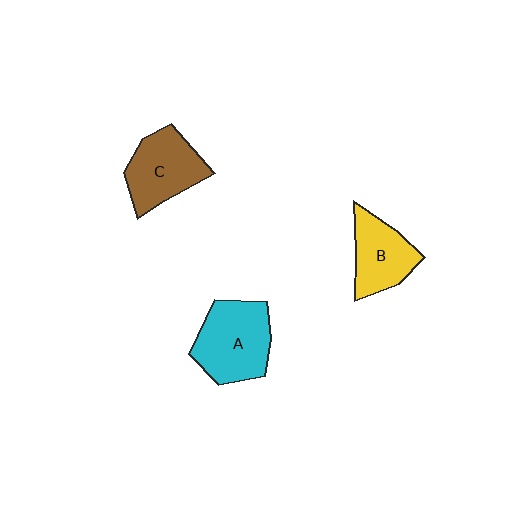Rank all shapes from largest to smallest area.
From largest to smallest: A (cyan), C (brown), B (yellow).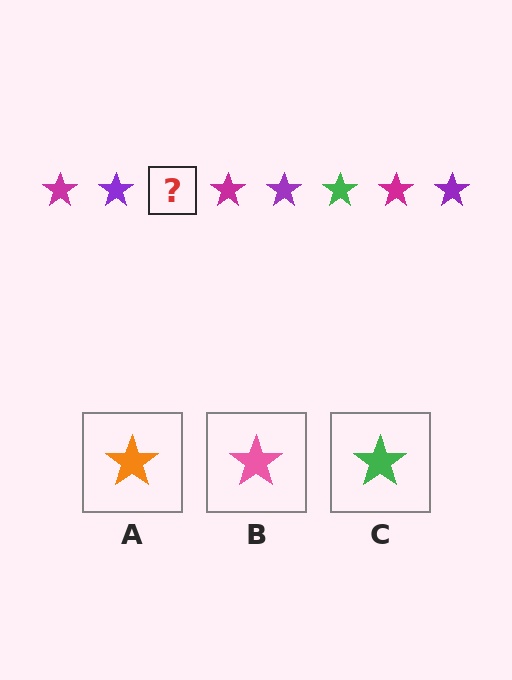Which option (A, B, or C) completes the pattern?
C.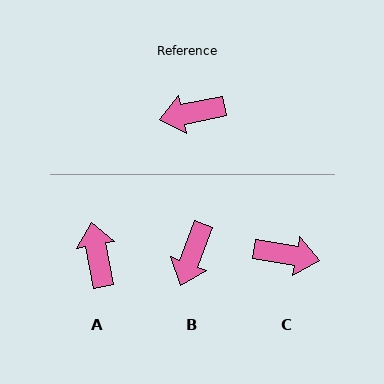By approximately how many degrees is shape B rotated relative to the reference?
Approximately 57 degrees counter-clockwise.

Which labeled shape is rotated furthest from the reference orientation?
C, about 158 degrees away.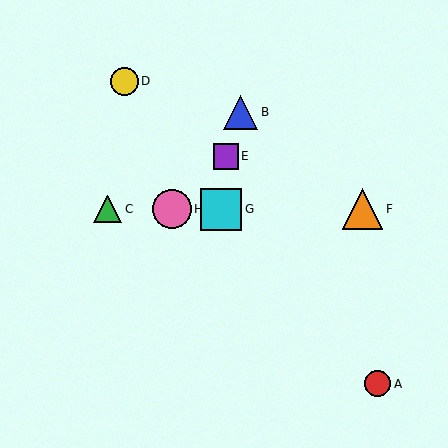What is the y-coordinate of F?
Object F is at y≈209.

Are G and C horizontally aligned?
Yes, both are at y≈209.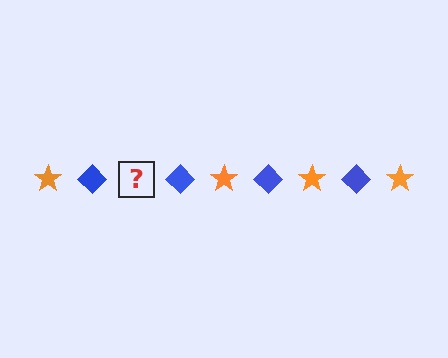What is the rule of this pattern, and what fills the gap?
The rule is that the pattern alternates between orange star and blue diamond. The gap should be filled with an orange star.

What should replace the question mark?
The question mark should be replaced with an orange star.